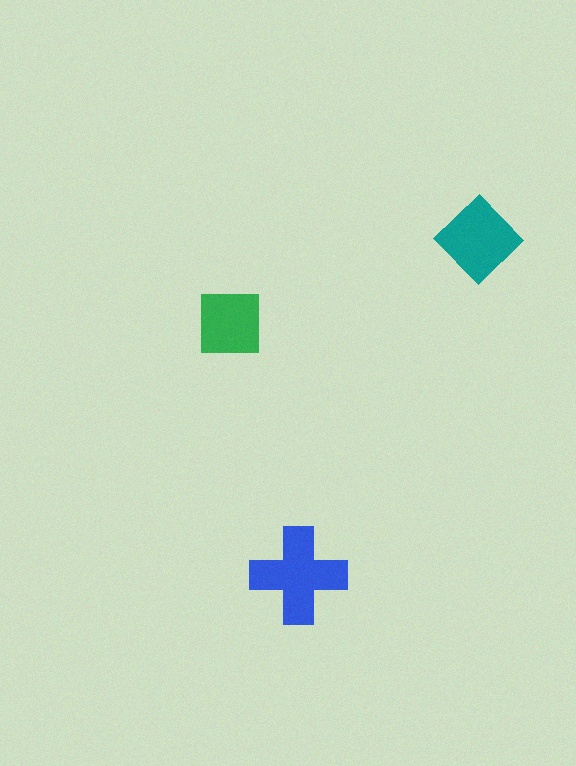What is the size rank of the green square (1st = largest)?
3rd.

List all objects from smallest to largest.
The green square, the teal diamond, the blue cross.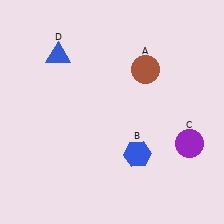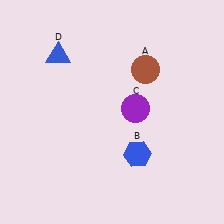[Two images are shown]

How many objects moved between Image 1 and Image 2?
1 object moved between the two images.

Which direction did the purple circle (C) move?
The purple circle (C) moved left.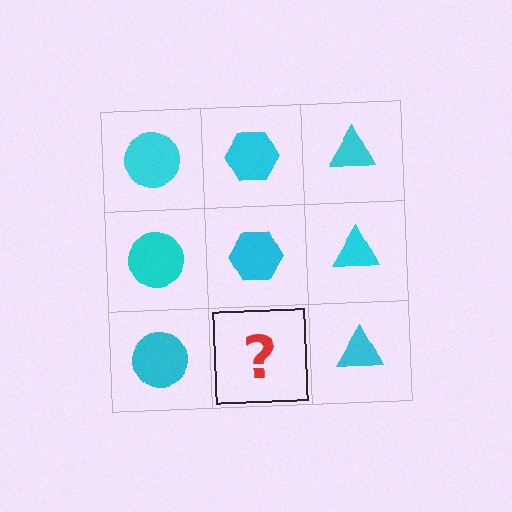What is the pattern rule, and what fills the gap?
The rule is that each column has a consistent shape. The gap should be filled with a cyan hexagon.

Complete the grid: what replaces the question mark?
The question mark should be replaced with a cyan hexagon.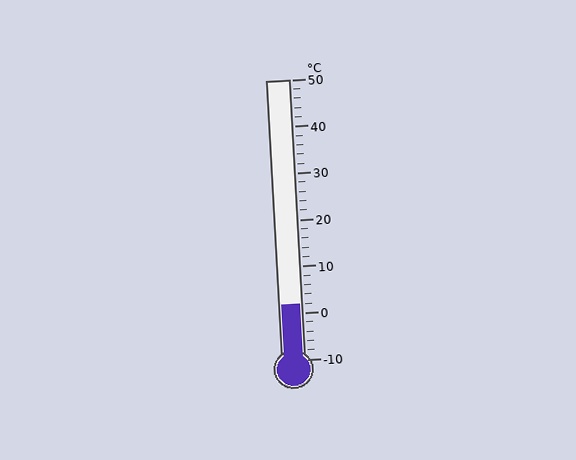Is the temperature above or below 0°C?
The temperature is above 0°C.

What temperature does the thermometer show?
The thermometer shows approximately 2°C.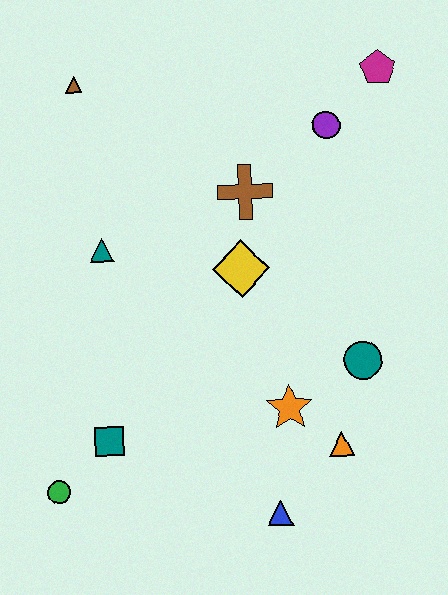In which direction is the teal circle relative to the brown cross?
The teal circle is below the brown cross.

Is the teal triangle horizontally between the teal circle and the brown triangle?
Yes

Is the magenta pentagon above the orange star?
Yes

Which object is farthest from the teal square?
The magenta pentagon is farthest from the teal square.